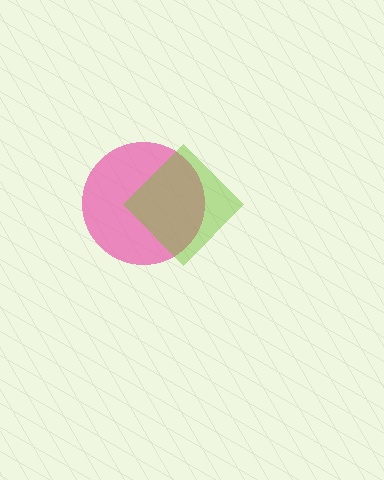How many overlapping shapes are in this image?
There are 2 overlapping shapes in the image.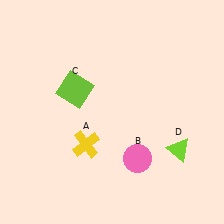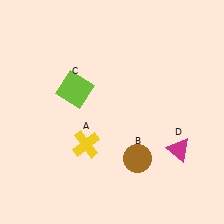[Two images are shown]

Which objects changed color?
B changed from pink to brown. D changed from lime to magenta.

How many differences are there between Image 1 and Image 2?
There are 2 differences between the two images.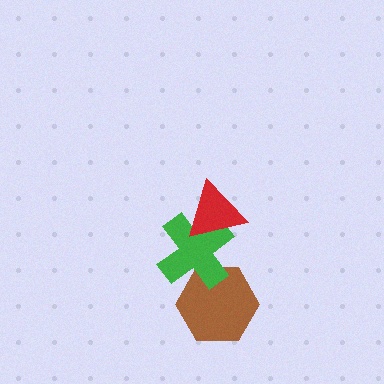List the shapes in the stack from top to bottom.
From top to bottom: the red triangle, the green cross, the brown hexagon.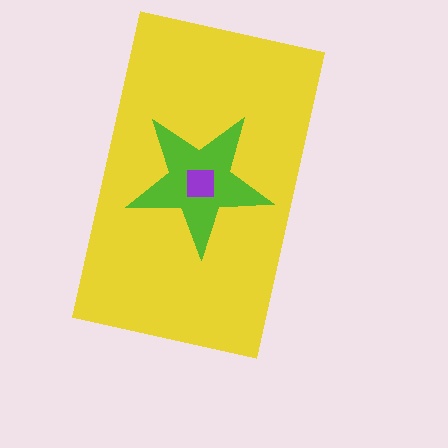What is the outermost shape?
The yellow rectangle.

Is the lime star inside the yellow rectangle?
Yes.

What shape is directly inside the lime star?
The purple square.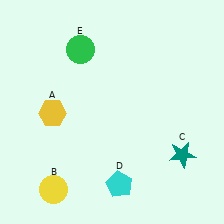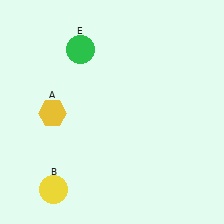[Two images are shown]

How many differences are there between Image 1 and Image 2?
There are 2 differences between the two images.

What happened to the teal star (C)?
The teal star (C) was removed in Image 2. It was in the bottom-right area of Image 1.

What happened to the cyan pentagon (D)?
The cyan pentagon (D) was removed in Image 2. It was in the bottom-right area of Image 1.